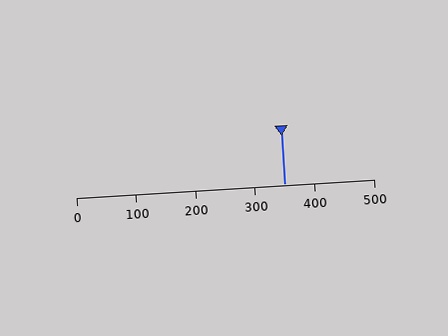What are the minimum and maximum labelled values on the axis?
The axis runs from 0 to 500.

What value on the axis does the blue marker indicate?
The marker indicates approximately 350.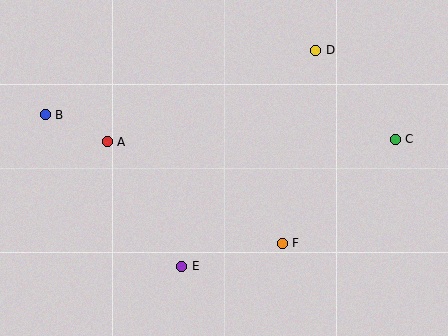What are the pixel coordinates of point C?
Point C is at (395, 139).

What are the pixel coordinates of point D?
Point D is at (316, 50).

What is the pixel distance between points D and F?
The distance between D and F is 196 pixels.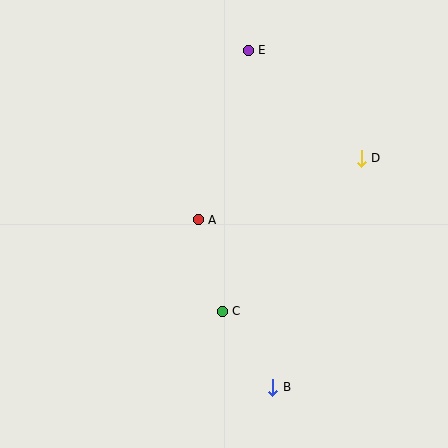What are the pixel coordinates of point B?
Point B is at (273, 387).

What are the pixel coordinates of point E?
Point E is at (248, 50).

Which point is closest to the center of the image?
Point A at (198, 220) is closest to the center.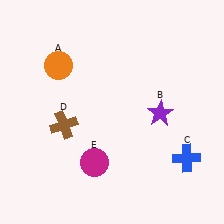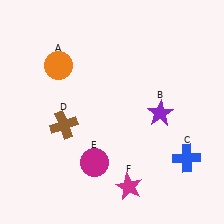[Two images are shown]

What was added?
A magenta star (F) was added in Image 2.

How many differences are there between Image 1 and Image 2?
There is 1 difference between the two images.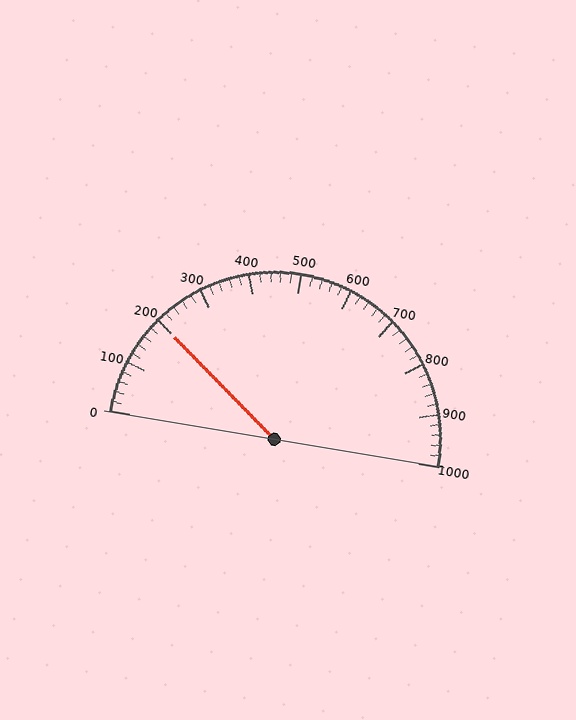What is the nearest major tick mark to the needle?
The nearest major tick mark is 200.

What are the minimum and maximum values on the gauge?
The gauge ranges from 0 to 1000.